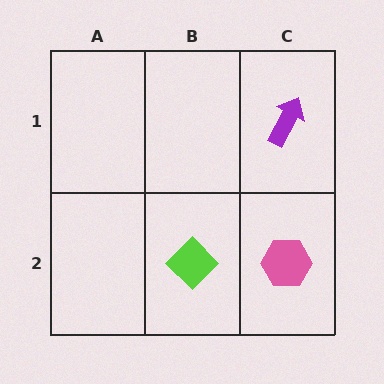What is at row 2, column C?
A pink hexagon.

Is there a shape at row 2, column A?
No, that cell is empty.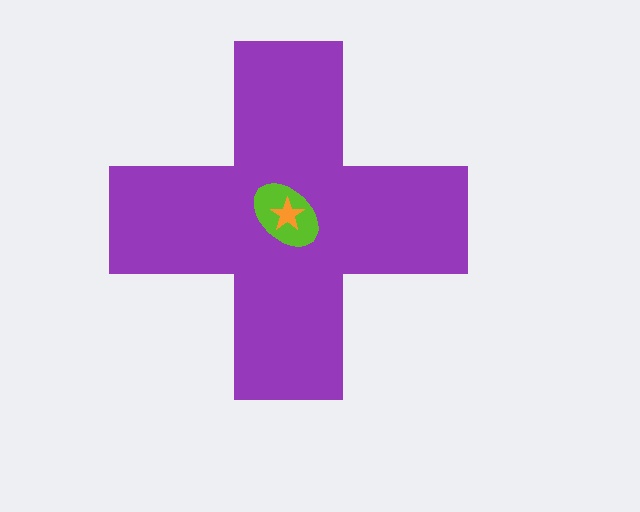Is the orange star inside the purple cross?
Yes.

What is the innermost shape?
The orange star.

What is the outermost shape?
The purple cross.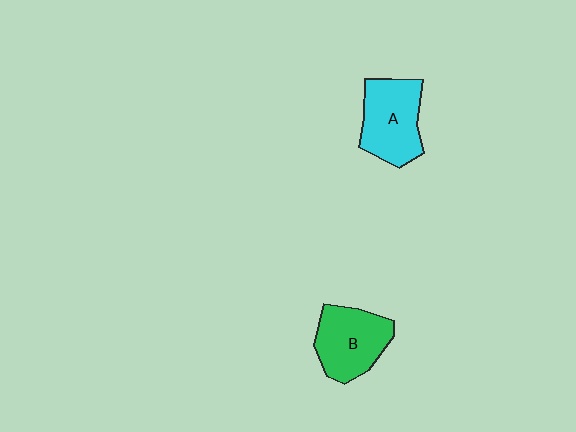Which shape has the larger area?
Shape A (cyan).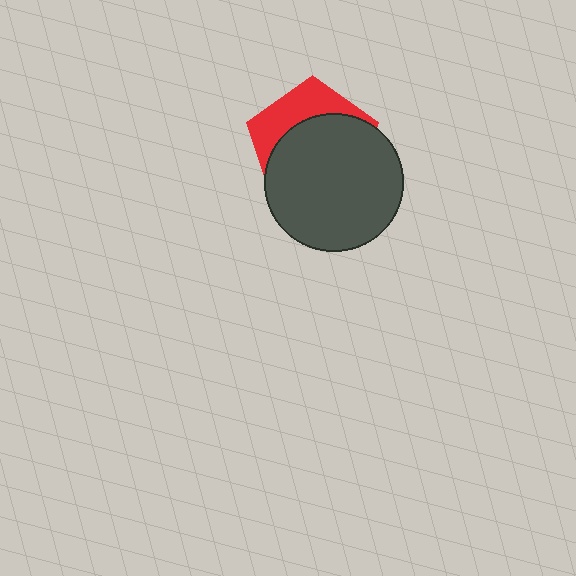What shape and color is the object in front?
The object in front is a dark gray circle.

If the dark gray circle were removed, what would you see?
You would see the complete red pentagon.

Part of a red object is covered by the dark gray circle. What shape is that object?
It is a pentagon.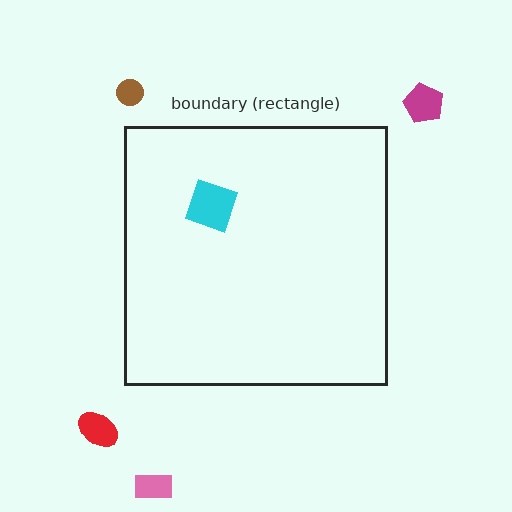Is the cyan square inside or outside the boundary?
Inside.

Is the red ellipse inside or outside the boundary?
Outside.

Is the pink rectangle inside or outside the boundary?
Outside.